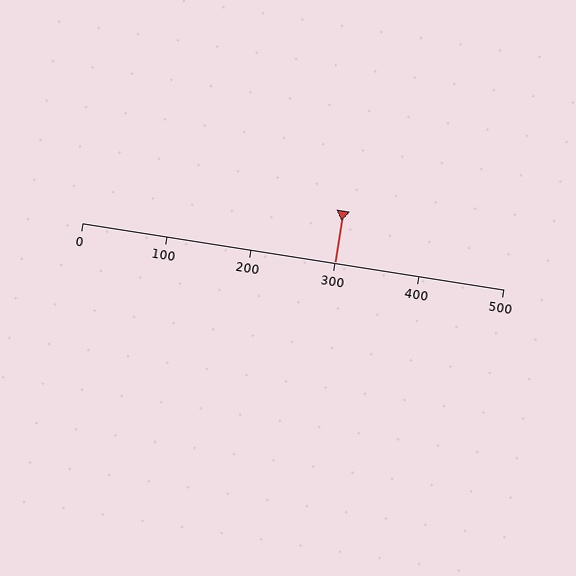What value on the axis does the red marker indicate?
The marker indicates approximately 300.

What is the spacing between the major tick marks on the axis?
The major ticks are spaced 100 apart.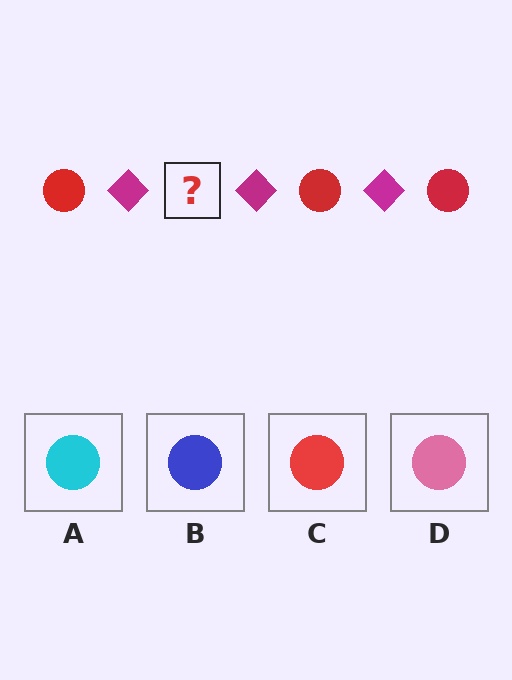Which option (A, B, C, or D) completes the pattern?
C.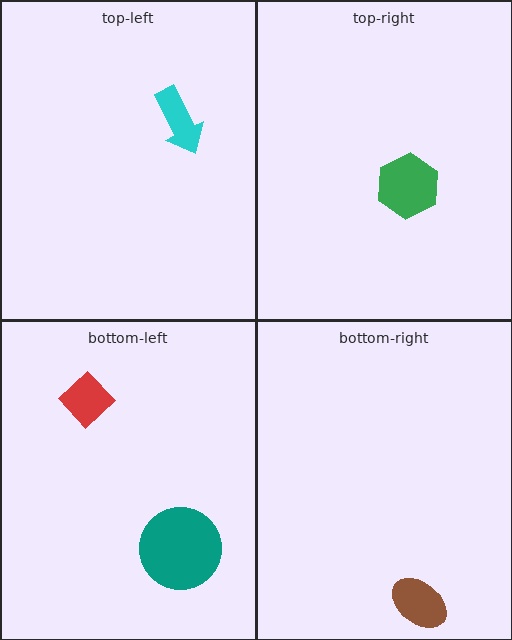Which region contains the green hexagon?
The top-right region.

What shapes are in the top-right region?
The green hexagon.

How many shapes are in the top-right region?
1.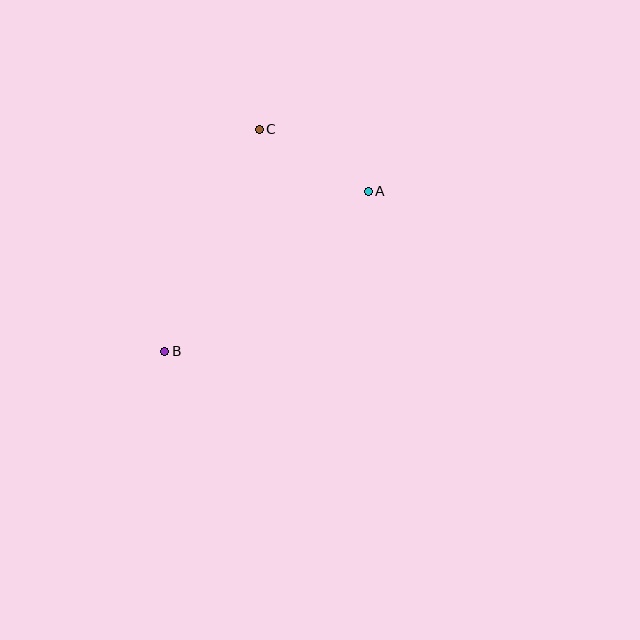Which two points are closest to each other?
Points A and C are closest to each other.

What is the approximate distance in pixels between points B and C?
The distance between B and C is approximately 242 pixels.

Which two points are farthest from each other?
Points A and B are farthest from each other.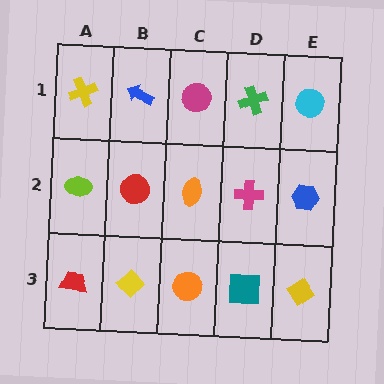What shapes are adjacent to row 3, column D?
A magenta cross (row 2, column D), an orange circle (row 3, column C), a yellow diamond (row 3, column E).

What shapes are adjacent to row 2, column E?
A cyan circle (row 1, column E), a yellow diamond (row 3, column E), a magenta cross (row 2, column D).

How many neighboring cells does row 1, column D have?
3.